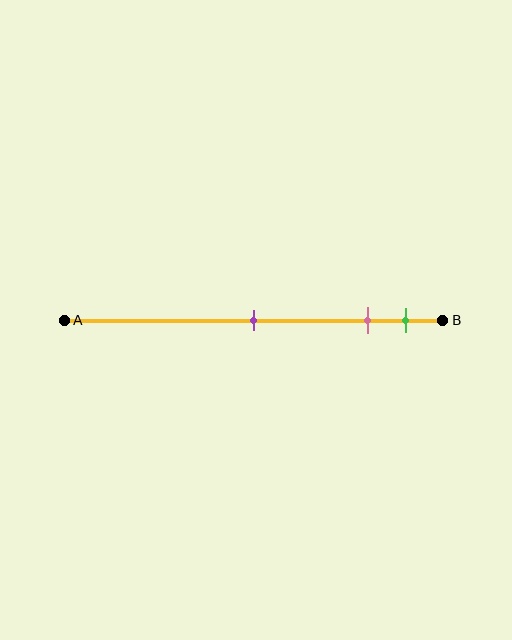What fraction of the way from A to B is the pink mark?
The pink mark is approximately 80% (0.8) of the way from A to B.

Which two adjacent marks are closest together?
The pink and green marks are the closest adjacent pair.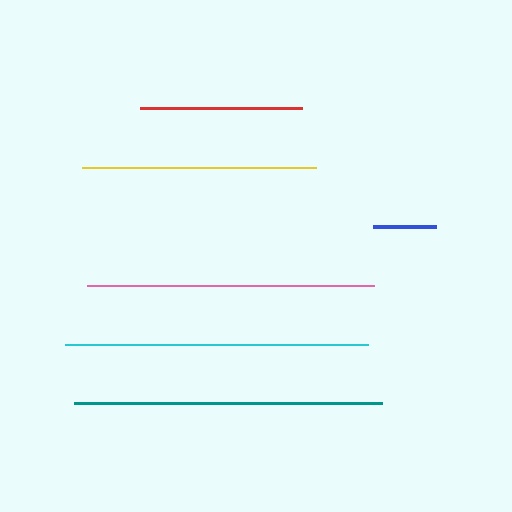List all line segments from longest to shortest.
From longest to shortest: teal, cyan, pink, yellow, red, blue.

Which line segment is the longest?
The teal line is the longest at approximately 308 pixels.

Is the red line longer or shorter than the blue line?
The red line is longer than the blue line.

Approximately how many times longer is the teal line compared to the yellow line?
The teal line is approximately 1.3 times the length of the yellow line.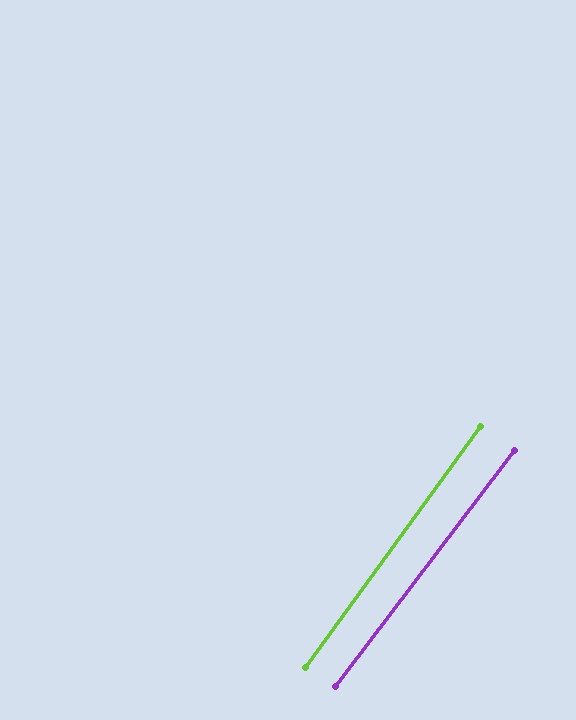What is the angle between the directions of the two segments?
Approximately 1 degree.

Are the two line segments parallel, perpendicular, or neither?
Parallel — their directions differ by only 1.1°.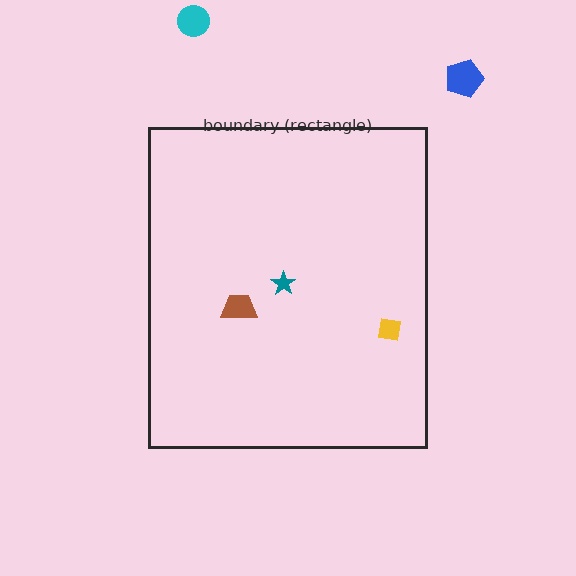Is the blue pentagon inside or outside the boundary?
Outside.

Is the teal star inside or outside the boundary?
Inside.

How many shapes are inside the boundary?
3 inside, 2 outside.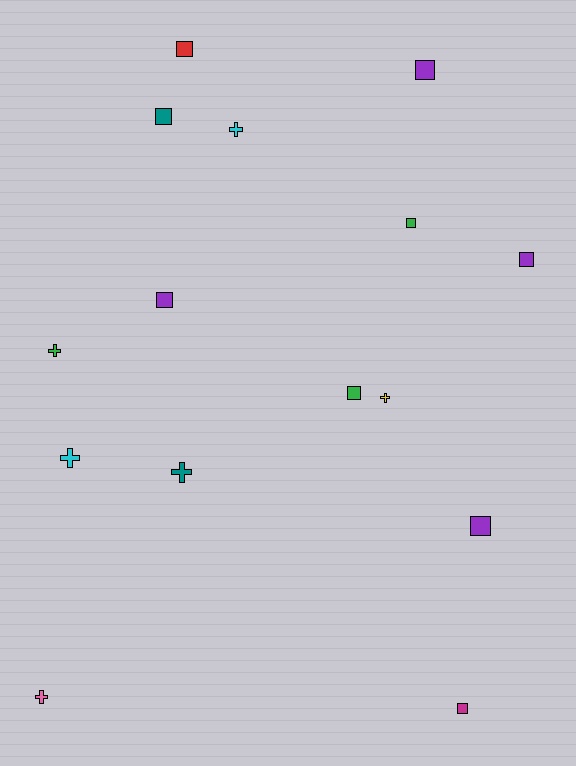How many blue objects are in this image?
There are no blue objects.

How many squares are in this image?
There are 9 squares.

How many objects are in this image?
There are 15 objects.